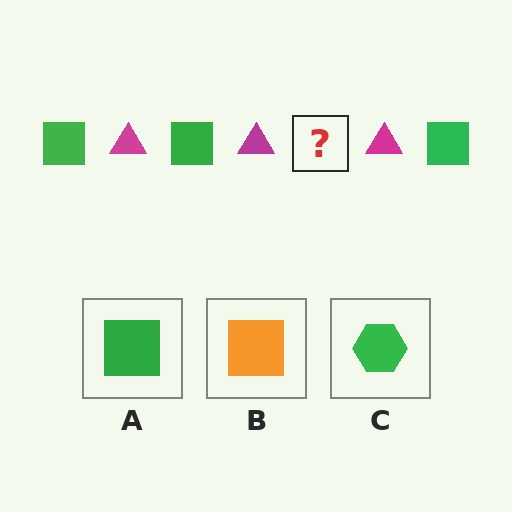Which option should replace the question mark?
Option A.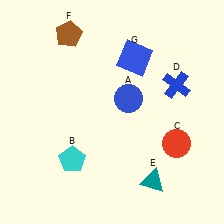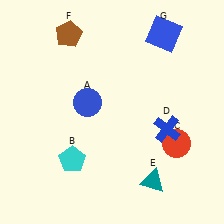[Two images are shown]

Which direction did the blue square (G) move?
The blue square (G) moved right.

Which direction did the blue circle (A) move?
The blue circle (A) moved left.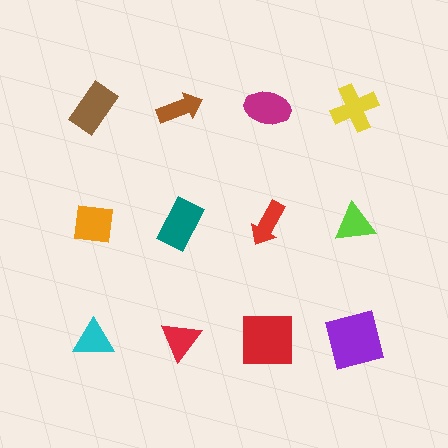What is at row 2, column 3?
A red arrow.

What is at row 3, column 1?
A cyan triangle.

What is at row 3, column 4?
A purple square.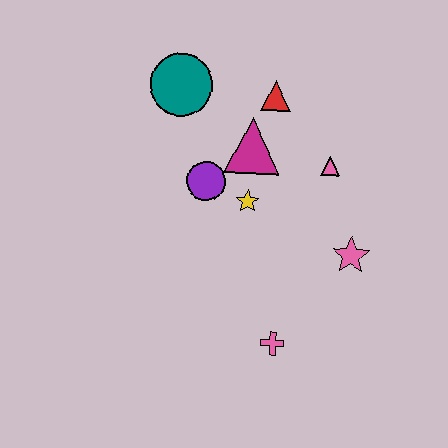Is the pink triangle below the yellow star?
No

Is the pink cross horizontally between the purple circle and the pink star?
Yes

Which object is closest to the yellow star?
The purple circle is closest to the yellow star.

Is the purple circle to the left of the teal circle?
No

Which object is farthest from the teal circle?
The pink cross is farthest from the teal circle.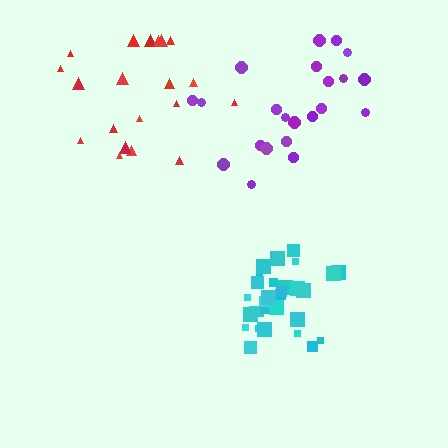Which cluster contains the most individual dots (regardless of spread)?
Cyan (30).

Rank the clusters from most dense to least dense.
cyan, purple, red.